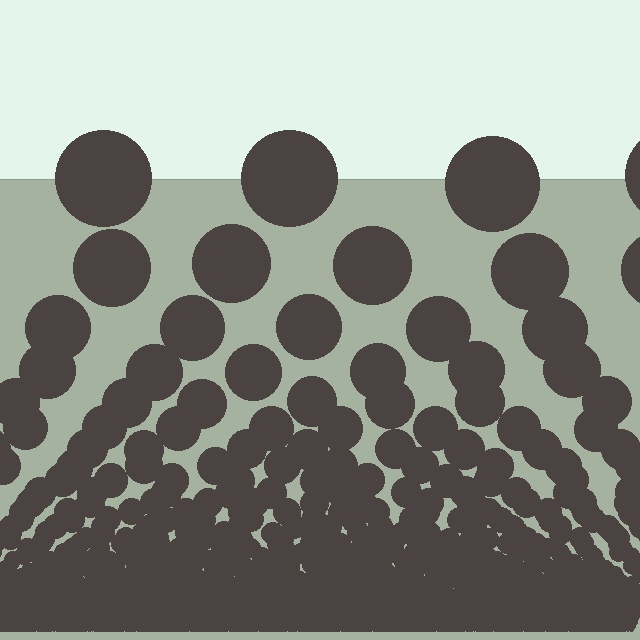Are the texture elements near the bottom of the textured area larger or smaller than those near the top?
Smaller. The gradient is inverted — elements near the bottom are smaller and denser.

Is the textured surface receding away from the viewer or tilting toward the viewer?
The surface appears to tilt toward the viewer. Texture elements get larger and sparser toward the top.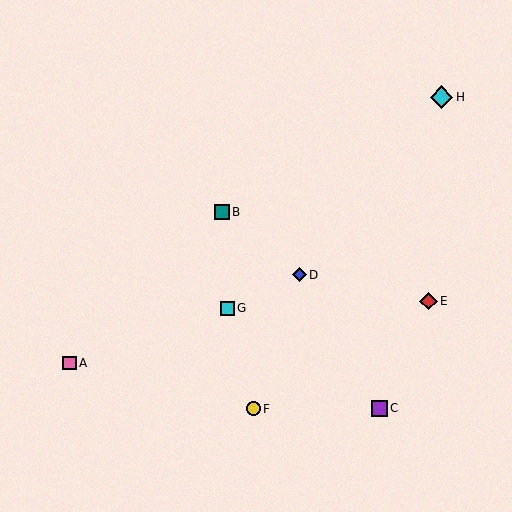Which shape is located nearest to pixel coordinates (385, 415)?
The purple square (labeled C) at (379, 408) is nearest to that location.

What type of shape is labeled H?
Shape H is a cyan diamond.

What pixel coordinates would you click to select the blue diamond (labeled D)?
Click at (299, 275) to select the blue diamond D.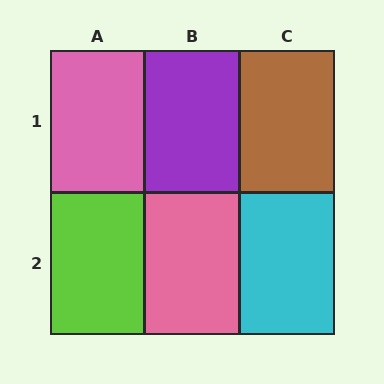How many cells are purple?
1 cell is purple.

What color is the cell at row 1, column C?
Brown.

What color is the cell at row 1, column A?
Pink.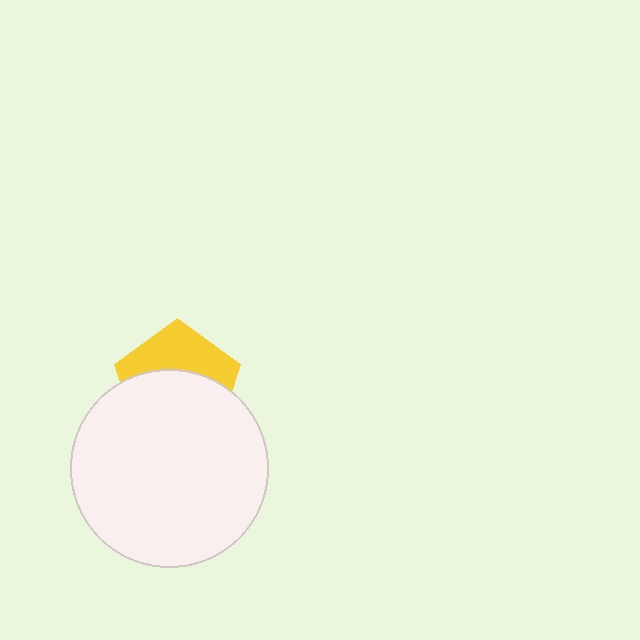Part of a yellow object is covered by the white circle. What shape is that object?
It is a pentagon.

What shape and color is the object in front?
The object in front is a white circle.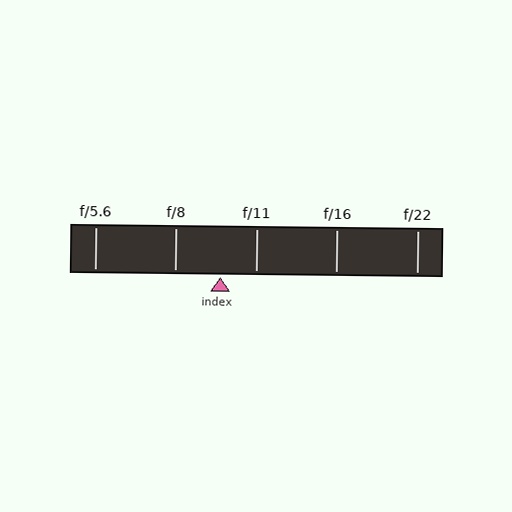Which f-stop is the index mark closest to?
The index mark is closest to f/11.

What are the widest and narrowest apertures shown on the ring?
The widest aperture shown is f/5.6 and the narrowest is f/22.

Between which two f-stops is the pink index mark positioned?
The index mark is between f/8 and f/11.